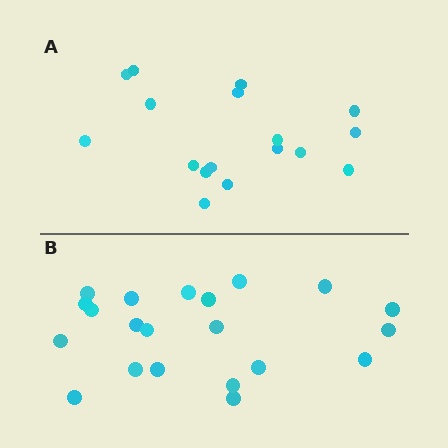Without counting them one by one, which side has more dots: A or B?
Region B (the bottom region) has more dots.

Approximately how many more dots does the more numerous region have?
Region B has about 4 more dots than region A.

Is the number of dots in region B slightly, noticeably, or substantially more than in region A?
Region B has only slightly more — the two regions are fairly close. The ratio is roughly 1.2 to 1.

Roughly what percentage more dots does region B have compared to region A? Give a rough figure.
About 25% more.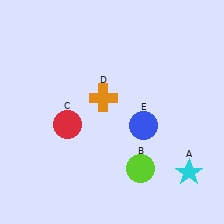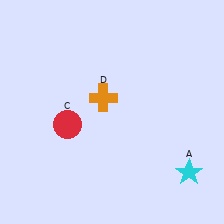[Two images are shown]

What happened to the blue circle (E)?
The blue circle (E) was removed in Image 2. It was in the bottom-right area of Image 1.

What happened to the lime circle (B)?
The lime circle (B) was removed in Image 2. It was in the bottom-right area of Image 1.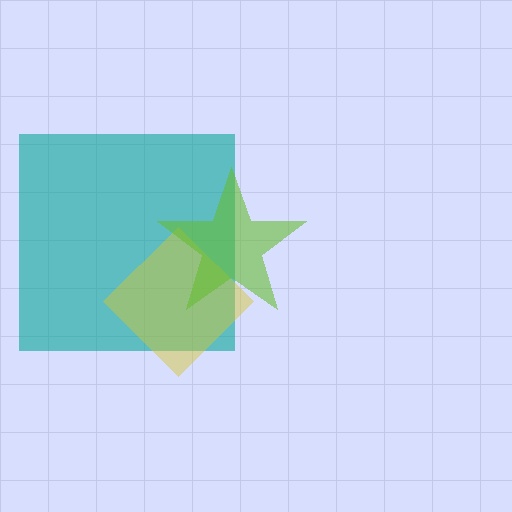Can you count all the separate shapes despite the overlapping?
Yes, there are 3 separate shapes.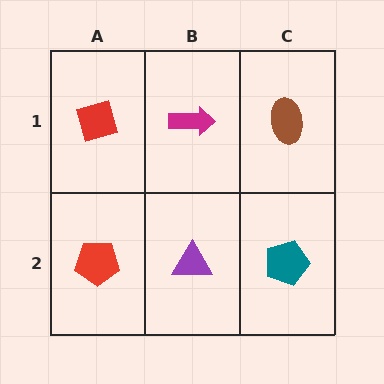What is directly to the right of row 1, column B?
A brown ellipse.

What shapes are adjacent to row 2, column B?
A magenta arrow (row 1, column B), a red pentagon (row 2, column A), a teal pentagon (row 2, column C).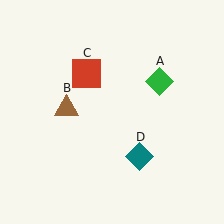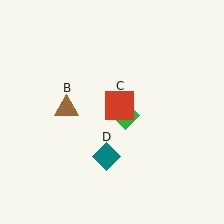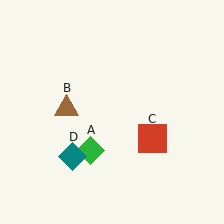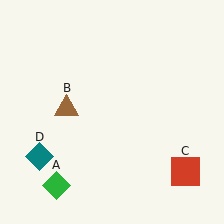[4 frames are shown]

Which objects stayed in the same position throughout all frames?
Brown triangle (object B) remained stationary.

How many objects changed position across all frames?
3 objects changed position: green diamond (object A), red square (object C), teal diamond (object D).